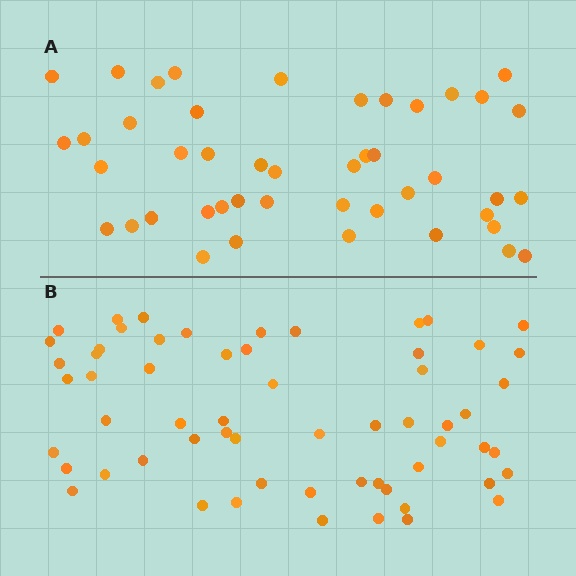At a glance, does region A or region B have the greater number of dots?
Region B (the bottom region) has more dots.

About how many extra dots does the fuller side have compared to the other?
Region B has approximately 15 more dots than region A.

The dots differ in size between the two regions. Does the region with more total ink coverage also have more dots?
No. Region A has more total ink coverage because its dots are larger, but region B actually contains more individual dots. Total area can be misleading — the number of items is what matters here.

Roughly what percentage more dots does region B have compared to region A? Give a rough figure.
About 35% more.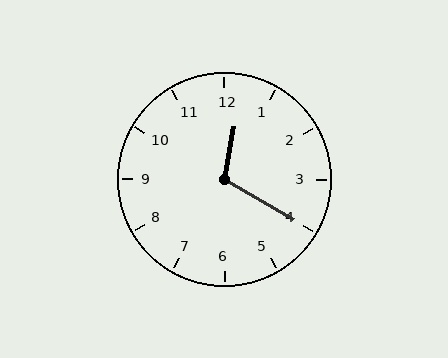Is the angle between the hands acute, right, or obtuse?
It is obtuse.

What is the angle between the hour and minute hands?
Approximately 110 degrees.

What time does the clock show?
12:20.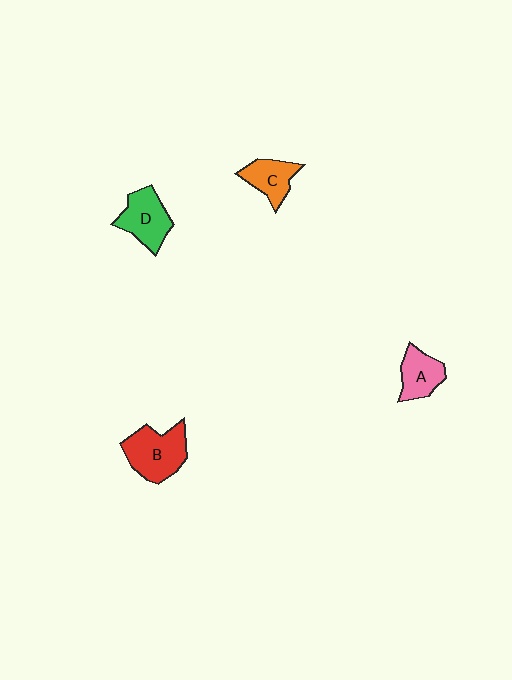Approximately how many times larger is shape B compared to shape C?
Approximately 1.6 times.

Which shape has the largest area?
Shape B (red).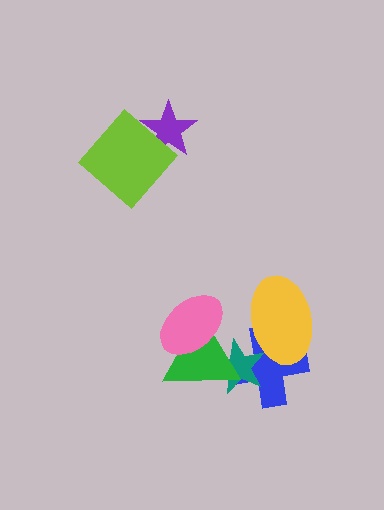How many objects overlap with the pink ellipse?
1 object overlaps with the pink ellipse.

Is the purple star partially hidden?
Yes, it is partially covered by another shape.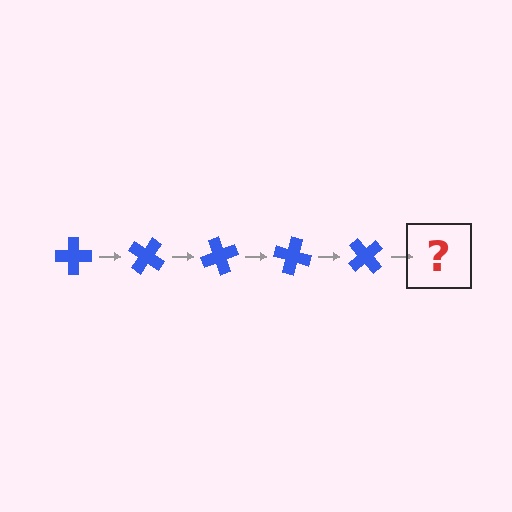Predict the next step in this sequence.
The next step is a blue cross rotated 175 degrees.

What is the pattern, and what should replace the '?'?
The pattern is that the cross rotates 35 degrees each step. The '?' should be a blue cross rotated 175 degrees.